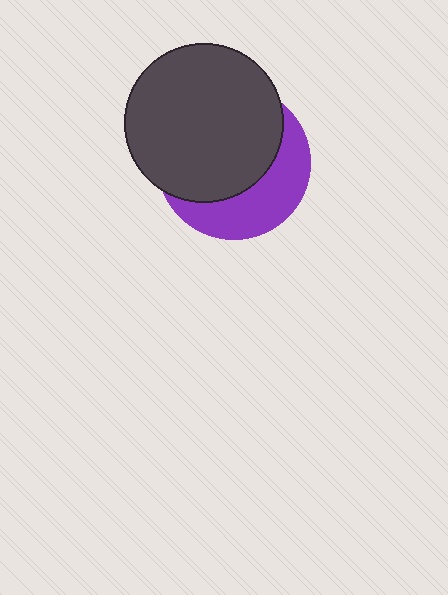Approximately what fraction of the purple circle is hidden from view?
Roughly 63% of the purple circle is hidden behind the dark gray circle.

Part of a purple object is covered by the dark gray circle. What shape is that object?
It is a circle.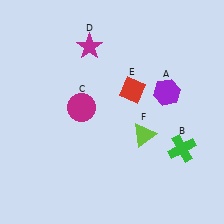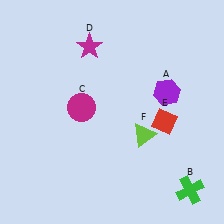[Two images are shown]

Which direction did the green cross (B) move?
The green cross (B) moved down.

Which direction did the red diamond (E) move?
The red diamond (E) moved right.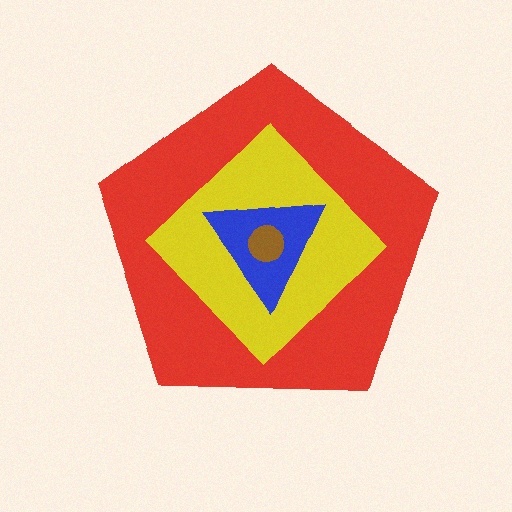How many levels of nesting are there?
4.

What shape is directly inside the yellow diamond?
The blue triangle.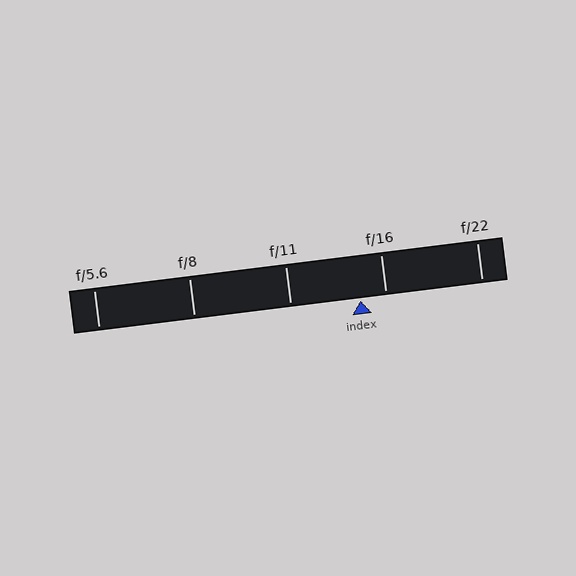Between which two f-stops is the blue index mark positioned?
The index mark is between f/11 and f/16.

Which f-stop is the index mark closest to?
The index mark is closest to f/16.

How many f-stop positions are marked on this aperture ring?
There are 5 f-stop positions marked.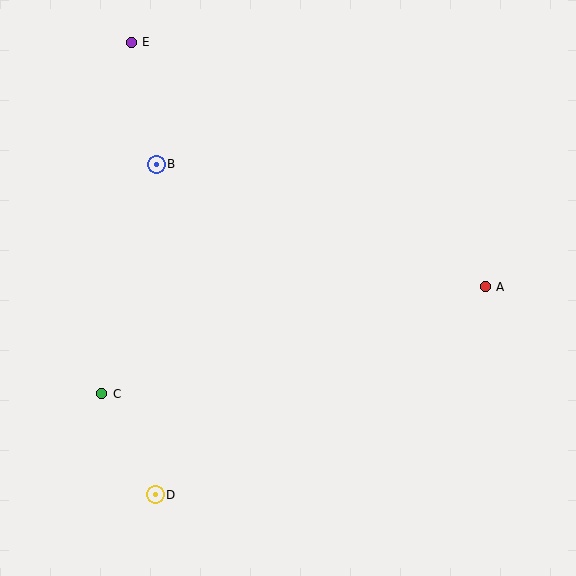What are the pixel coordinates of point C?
Point C is at (102, 394).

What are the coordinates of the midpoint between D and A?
The midpoint between D and A is at (320, 391).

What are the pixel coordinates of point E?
Point E is at (131, 42).